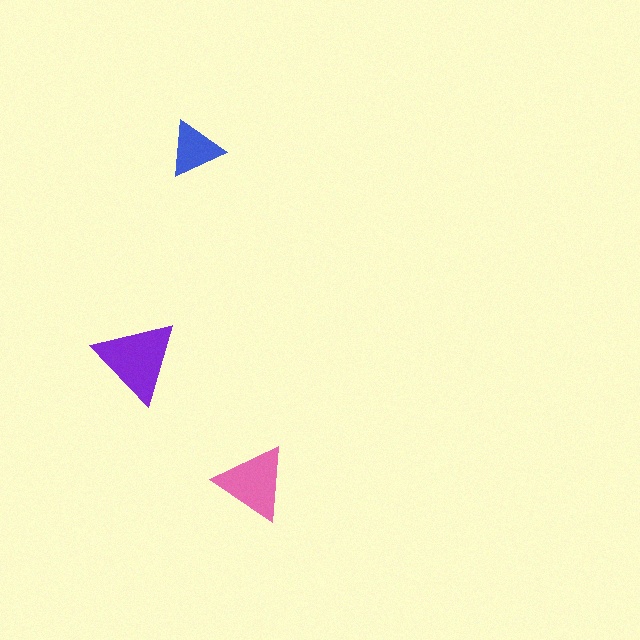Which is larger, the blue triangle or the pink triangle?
The pink one.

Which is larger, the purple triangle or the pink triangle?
The purple one.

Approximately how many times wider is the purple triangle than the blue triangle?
About 1.5 times wider.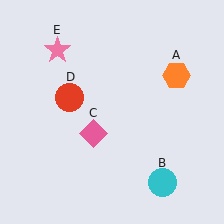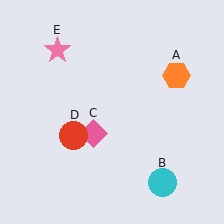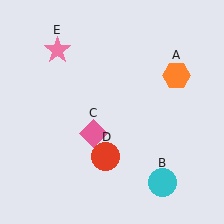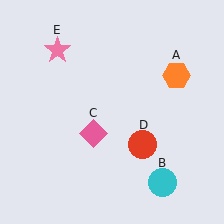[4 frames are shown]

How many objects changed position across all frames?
1 object changed position: red circle (object D).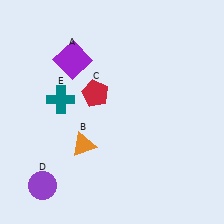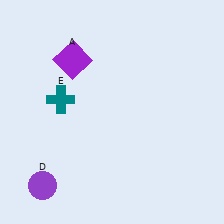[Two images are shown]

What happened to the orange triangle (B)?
The orange triangle (B) was removed in Image 2. It was in the bottom-left area of Image 1.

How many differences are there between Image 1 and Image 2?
There are 2 differences between the two images.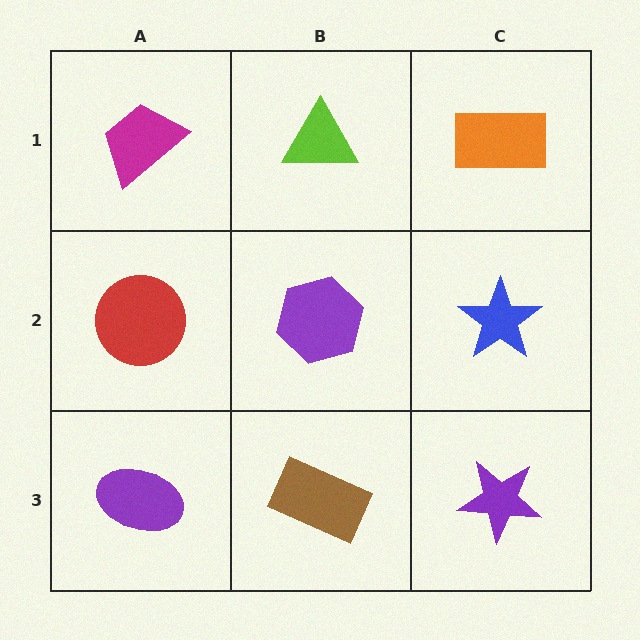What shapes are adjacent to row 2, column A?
A magenta trapezoid (row 1, column A), a purple ellipse (row 3, column A), a purple hexagon (row 2, column B).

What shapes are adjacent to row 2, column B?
A lime triangle (row 1, column B), a brown rectangle (row 3, column B), a red circle (row 2, column A), a blue star (row 2, column C).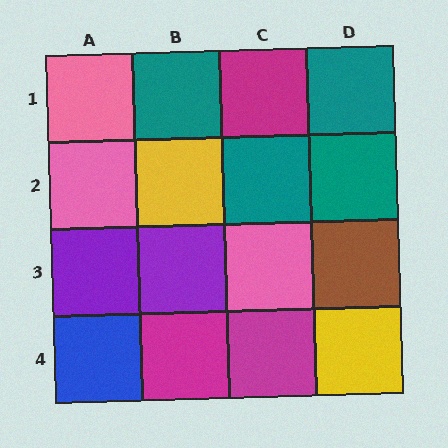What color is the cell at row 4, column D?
Yellow.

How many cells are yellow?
2 cells are yellow.